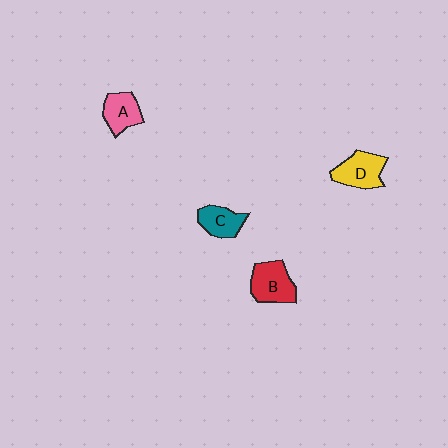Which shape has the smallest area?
Shape C (teal).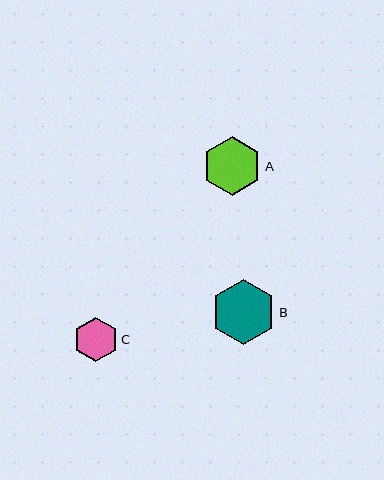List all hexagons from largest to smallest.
From largest to smallest: B, A, C.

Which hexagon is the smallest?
Hexagon C is the smallest with a size of approximately 44 pixels.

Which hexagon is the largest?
Hexagon B is the largest with a size of approximately 65 pixels.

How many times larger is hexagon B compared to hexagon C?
Hexagon B is approximately 1.5 times the size of hexagon C.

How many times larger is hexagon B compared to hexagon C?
Hexagon B is approximately 1.5 times the size of hexagon C.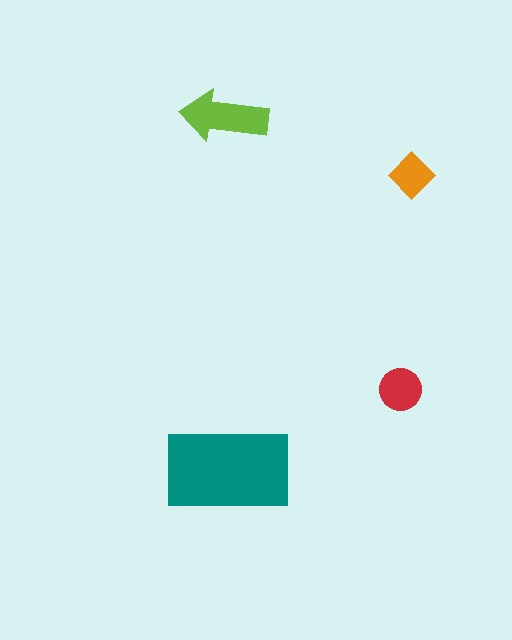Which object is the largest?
The teal rectangle.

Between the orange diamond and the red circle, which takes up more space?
The red circle.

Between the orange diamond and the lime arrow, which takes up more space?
The lime arrow.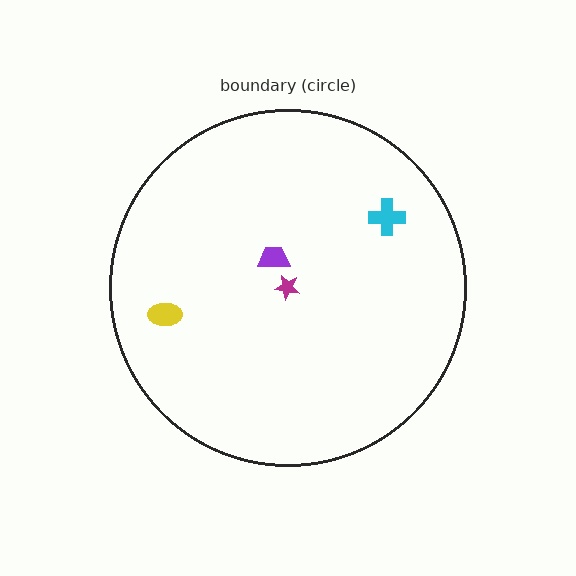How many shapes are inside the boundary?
4 inside, 0 outside.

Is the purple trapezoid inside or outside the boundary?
Inside.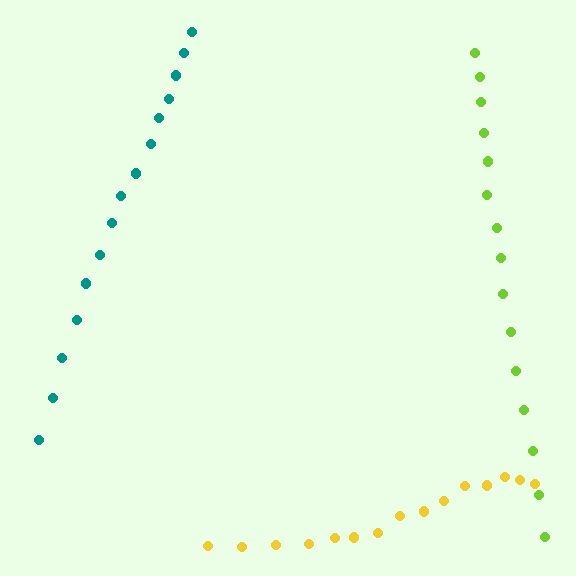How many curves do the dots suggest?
There are 3 distinct paths.